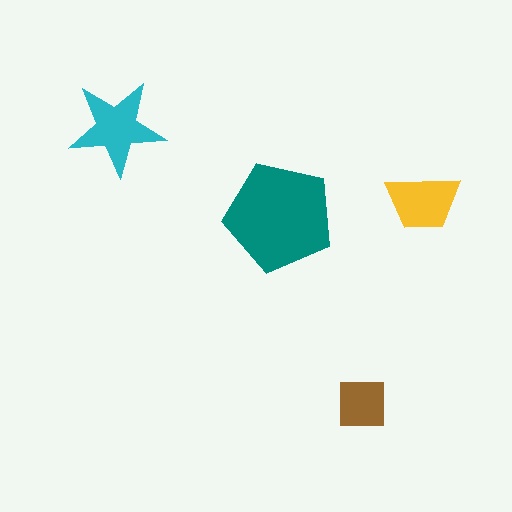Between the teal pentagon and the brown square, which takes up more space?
The teal pentagon.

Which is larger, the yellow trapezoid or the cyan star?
The cyan star.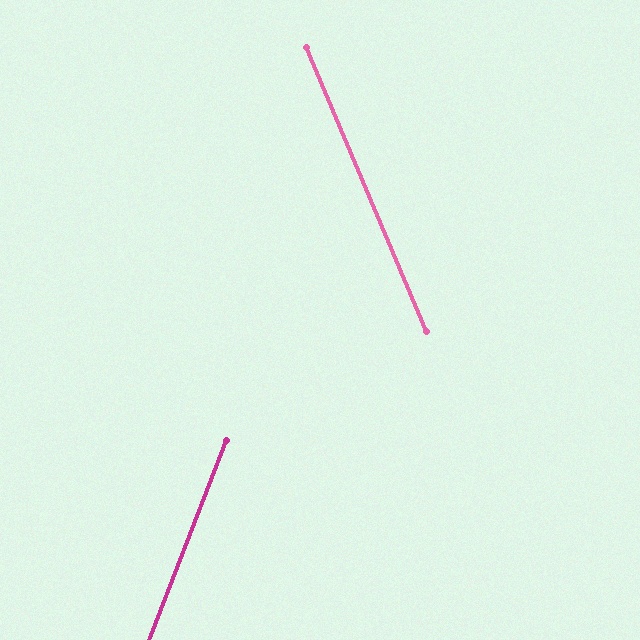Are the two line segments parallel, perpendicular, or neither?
Neither parallel nor perpendicular — they differ by about 44°.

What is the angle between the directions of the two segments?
Approximately 44 degrees.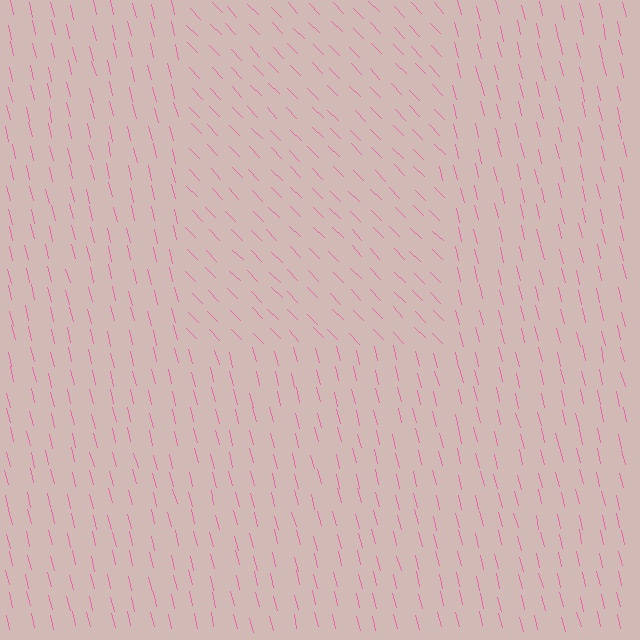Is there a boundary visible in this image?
Yes, there is a texture boundary formed by a change in line orientation.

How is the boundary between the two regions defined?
The boundary is defined purely by a change in line orientation (approximately 30 degrees difference). All lines are the same color and thickness.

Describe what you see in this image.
The image is filled with small pink line segments. A rectangle region in the image has lines oriented differently from the surrounding lines, creating a visible texture boundary.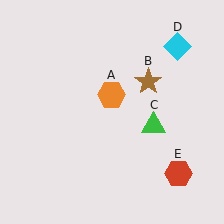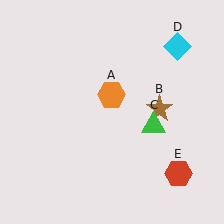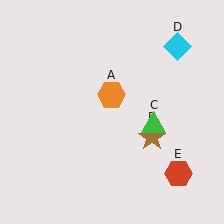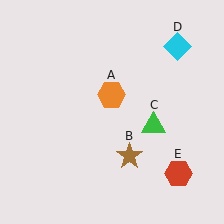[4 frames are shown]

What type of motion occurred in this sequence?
The brown star (object B) rotated clockwise around the center of the scene.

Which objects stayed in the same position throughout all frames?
Orange hexagon (object A) and green triangle (object C) and cyan diamond (object D) and red hexagon (object E) remained stationary.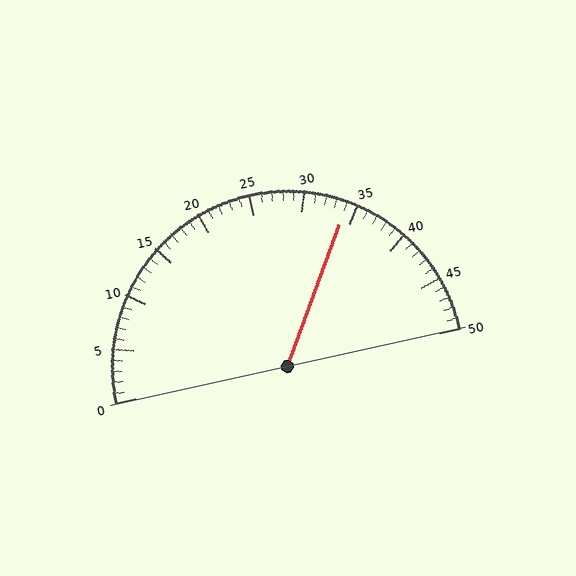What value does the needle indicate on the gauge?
The needle indicates approximately 34.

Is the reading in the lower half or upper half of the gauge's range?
The reading is in the upper half of the range (0 to 50).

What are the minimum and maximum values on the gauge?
The gauge ranges from 0 to 50.